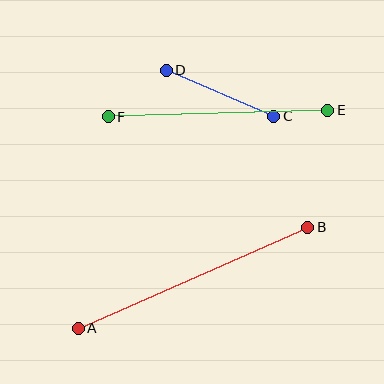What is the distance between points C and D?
The distance is approximately 117 pixels.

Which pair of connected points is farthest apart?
Points A and B are farthest apart.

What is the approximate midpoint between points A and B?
The midpoint is at approximately (193, 278) pixels.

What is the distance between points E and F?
The distance is approximately 219 pixels.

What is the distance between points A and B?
The distance is approximately 251 pixels.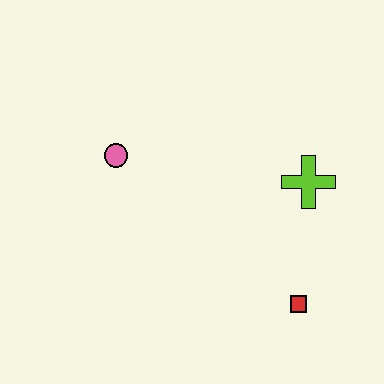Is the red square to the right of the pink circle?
Yes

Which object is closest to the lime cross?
The red square is closest to the lime cross.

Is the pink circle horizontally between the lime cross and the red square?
No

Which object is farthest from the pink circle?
The red square is farthest from the pink circle.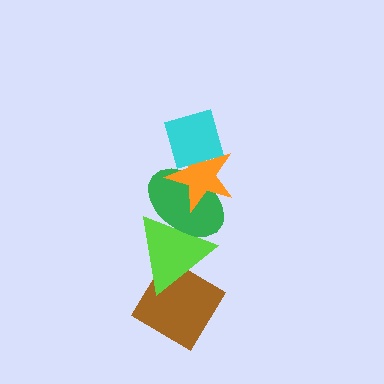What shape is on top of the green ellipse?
The orange star is on top of the green ellipse.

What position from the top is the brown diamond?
The brown diamond is 5th from the top.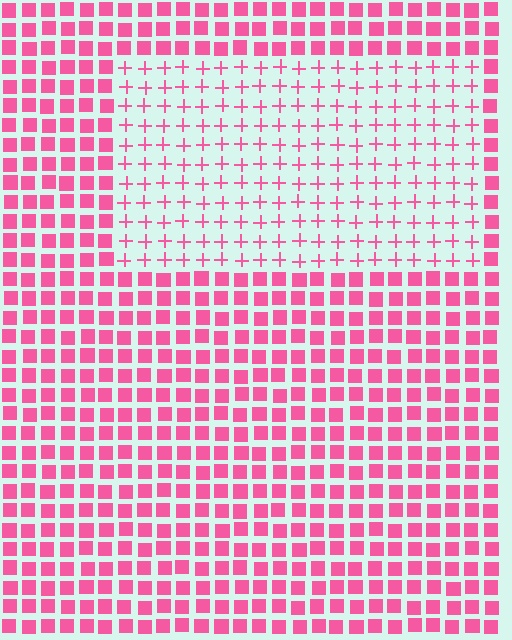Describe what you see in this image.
The image is filled with small pink elements arranged in a uniform grid. A rectangle-shaped region contains plus signs, while the surrounding area contains squares. The boundary is defined purely by the change in element shape.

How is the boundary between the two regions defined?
The boundary is defined by a change in element shape: plus signs inside vs. squares outside. All elements share the same color and spacing.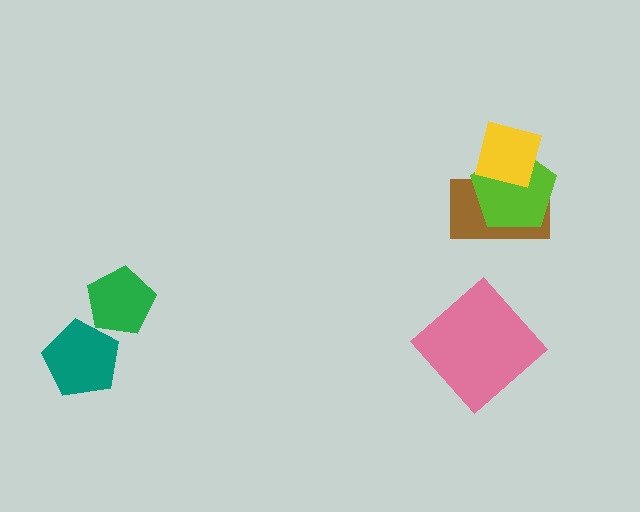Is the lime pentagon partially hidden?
Yes, it is partially covered by another shape.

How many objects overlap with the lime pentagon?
2 objects overlap with the lime pentagon.